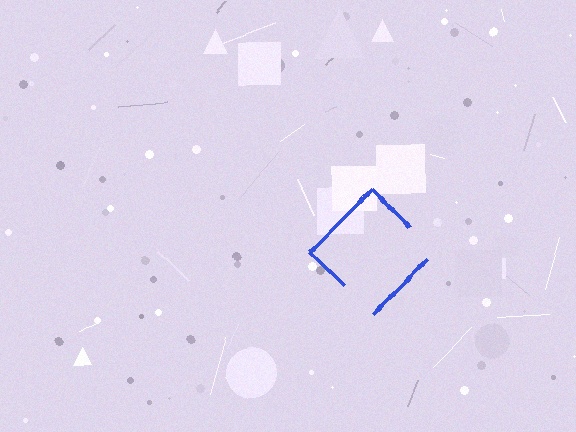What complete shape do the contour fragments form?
The contour fragments form a diamond.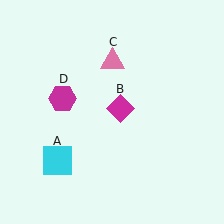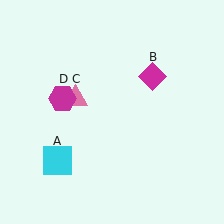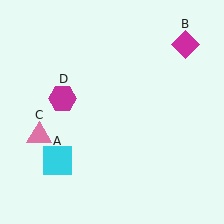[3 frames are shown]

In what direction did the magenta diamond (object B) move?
The magenta diamond (object B) moved up and to the right.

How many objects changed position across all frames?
2 objects changed position: magenta diamond (object B), pink triangle (object C).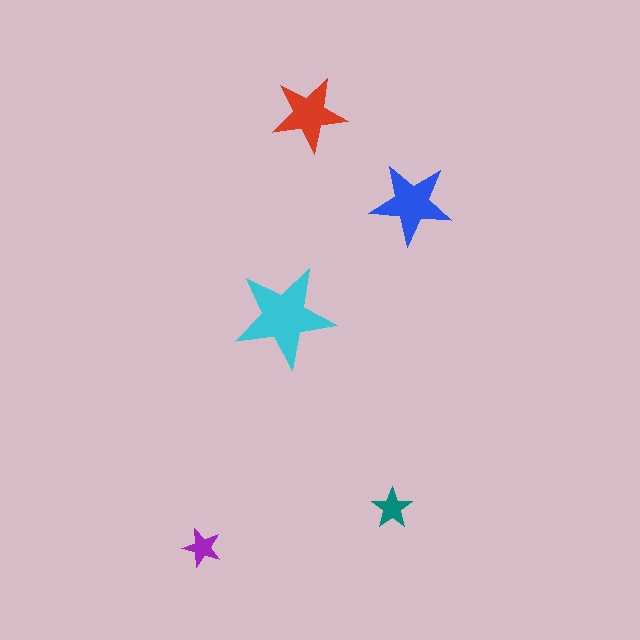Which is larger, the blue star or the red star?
The blue one.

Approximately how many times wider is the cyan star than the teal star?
About 2.5 times wider.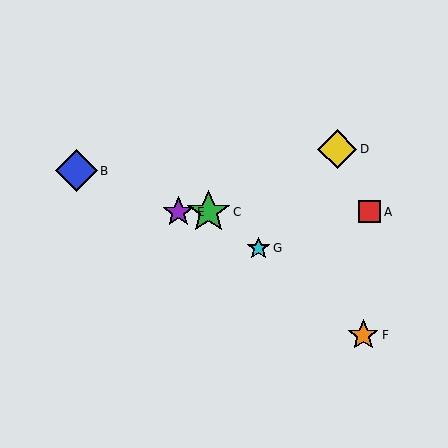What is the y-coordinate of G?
Object G is at y≈248.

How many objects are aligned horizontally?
3 objects (A, C, E) are aligned horizontally.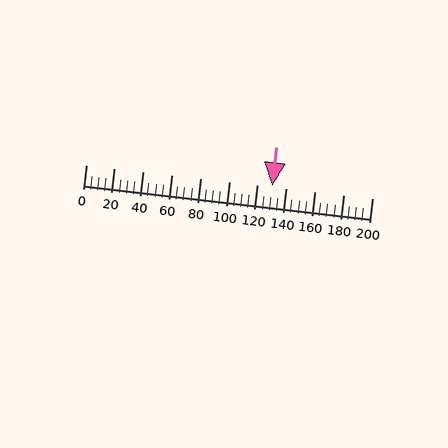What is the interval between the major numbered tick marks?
The major tick marks are spaced 20 units apart.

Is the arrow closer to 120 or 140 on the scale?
The arrow is closer to 140.